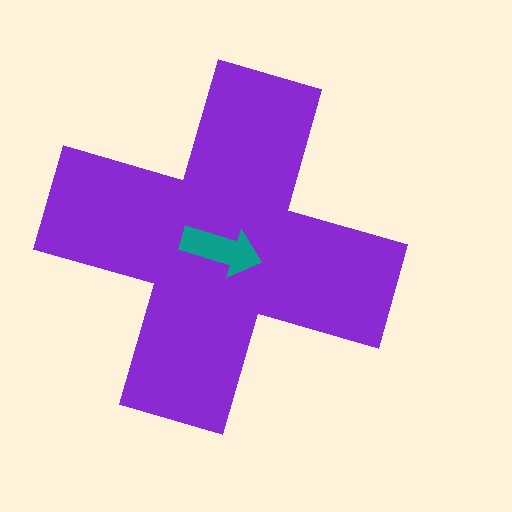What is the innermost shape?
The teal arrow.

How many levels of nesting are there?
2.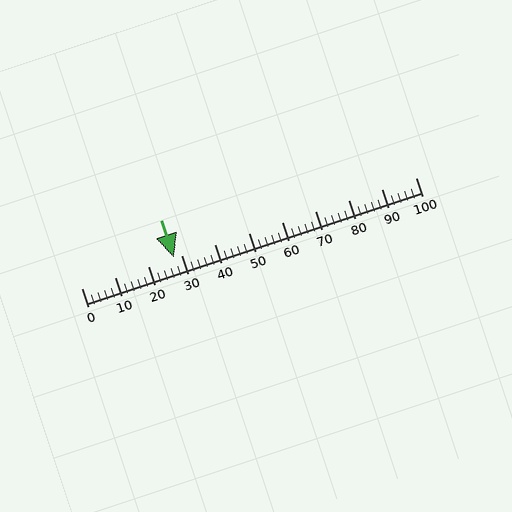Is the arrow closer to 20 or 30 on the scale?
The arrow is closer to 30.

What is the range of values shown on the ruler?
The ruler shows values from 0 to 100.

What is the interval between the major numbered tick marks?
The major tick marks are spaced 10 units apart.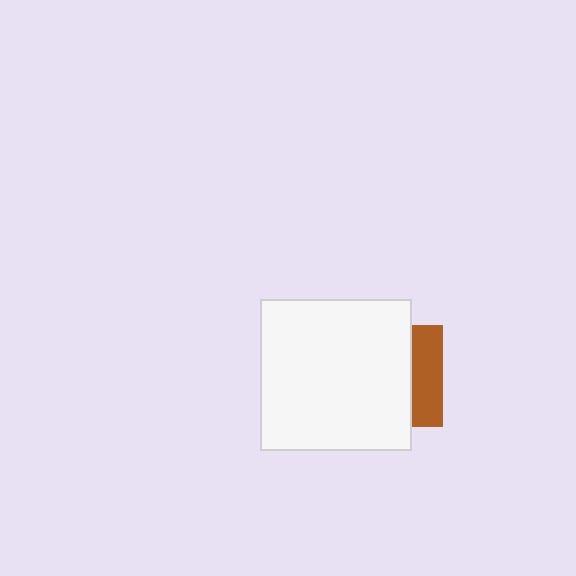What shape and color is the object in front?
The object in front is a white square.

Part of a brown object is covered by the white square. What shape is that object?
It is a square.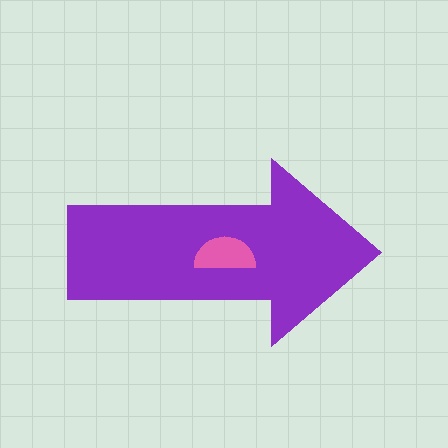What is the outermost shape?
The purple arrow.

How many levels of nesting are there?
2.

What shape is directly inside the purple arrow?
The pink semicircle.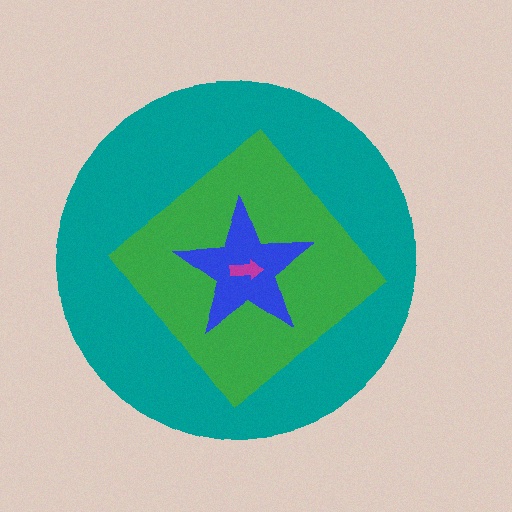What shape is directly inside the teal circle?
The green diamond.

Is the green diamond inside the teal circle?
Yes.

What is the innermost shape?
The magenta arrow.